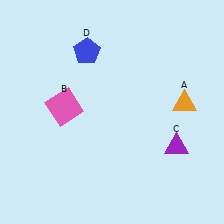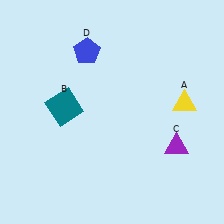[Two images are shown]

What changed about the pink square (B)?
In Image 1, B is pink. In Image 2, it changed to teal.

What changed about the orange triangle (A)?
In Image 1, A is orange. In Image 2, it changed to yellow.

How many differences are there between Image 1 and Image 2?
There are 2 differences between the two images.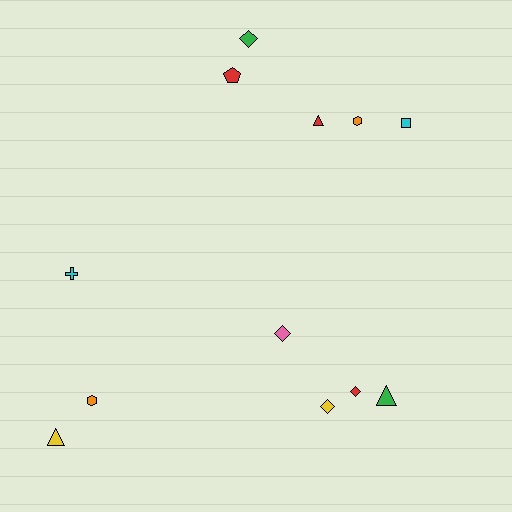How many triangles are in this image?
There are 3 triangles.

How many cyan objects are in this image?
There are 2 cyan objects.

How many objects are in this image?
There are 12 objects.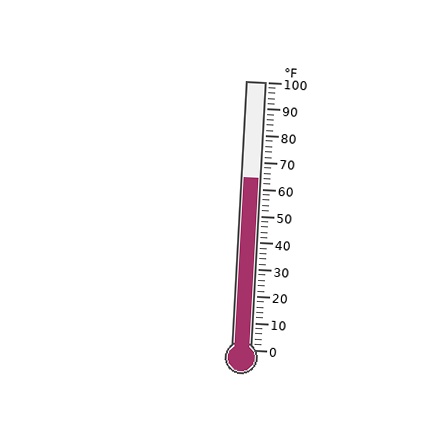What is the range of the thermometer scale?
The thermometer scale ranges from 0°F to 100°F.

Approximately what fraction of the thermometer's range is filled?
The thermometer is filled to approximately 65% of its range.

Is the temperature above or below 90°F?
The temperature is below 90°F.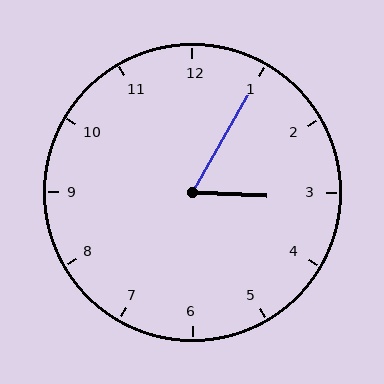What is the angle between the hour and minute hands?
Approximately 62 degrees.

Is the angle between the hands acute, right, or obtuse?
It is acute.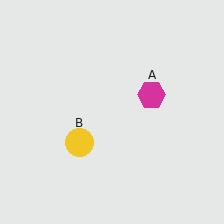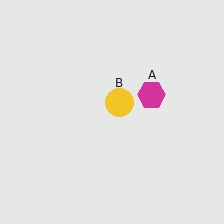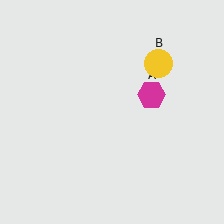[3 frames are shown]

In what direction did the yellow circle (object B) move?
The yellow circle (object B) moved up and to the right.